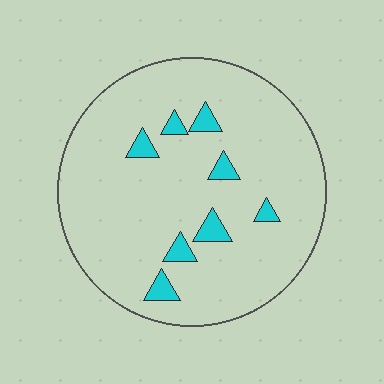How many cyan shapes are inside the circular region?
8.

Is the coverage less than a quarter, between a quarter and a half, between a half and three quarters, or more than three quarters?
Less than a quarter.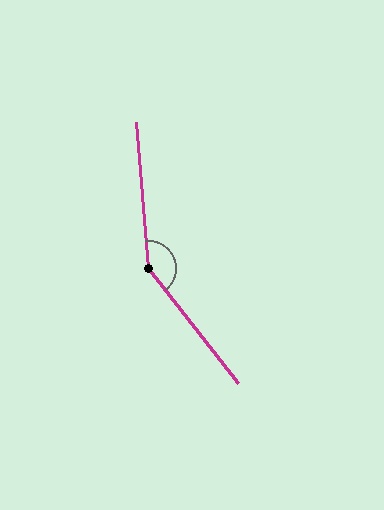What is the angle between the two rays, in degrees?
Approximately 147 degrees.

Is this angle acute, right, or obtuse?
It is obtuse.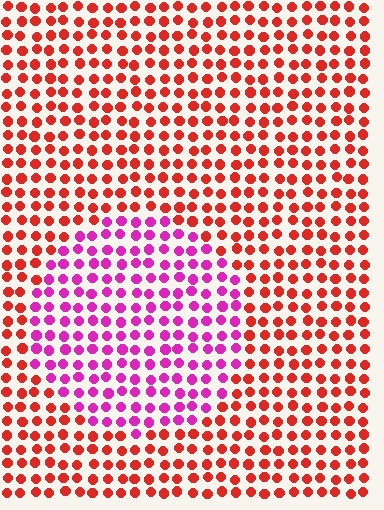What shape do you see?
I see a circle.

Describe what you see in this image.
The image is filled with small red elements in a uniform arrangement. A circle-shaped region is visible where the elements are tinted to a slightly different hue, forming a subtle color boundary.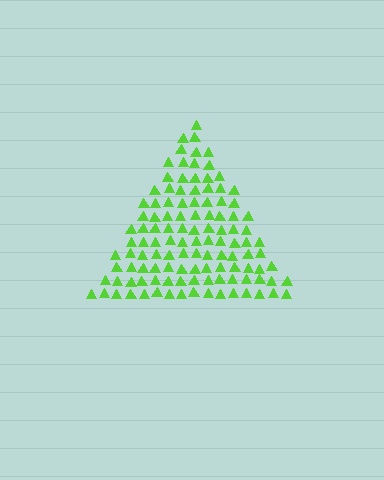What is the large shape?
The large shape is a triangle.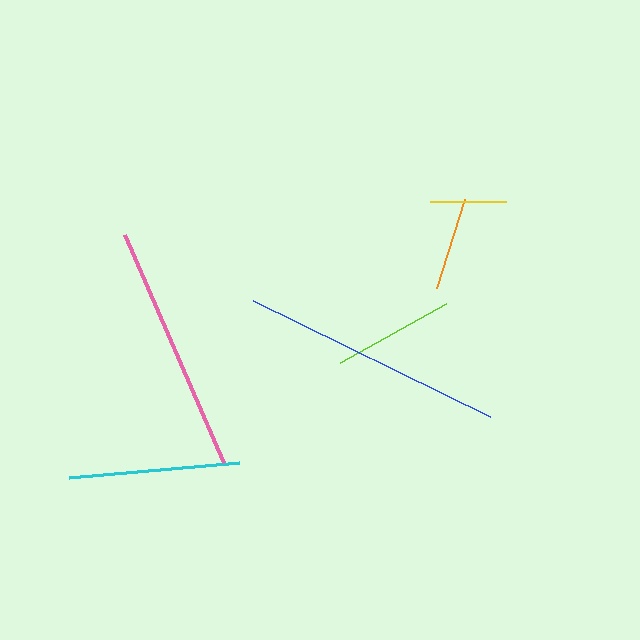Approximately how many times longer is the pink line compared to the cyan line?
The pink line is approximately 1.5 times the length of the cyan line.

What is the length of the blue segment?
The blue segment is approximately 264 pixels long.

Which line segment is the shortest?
The yellow line is the shortest at approximately 76 pixels.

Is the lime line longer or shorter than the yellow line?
The lime line is longer than the yellow line.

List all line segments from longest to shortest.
From longest to shortest: blue, pink, cyan, lime, orange, yellow.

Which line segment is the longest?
The blue line is the longest at approximately 264 pixels.